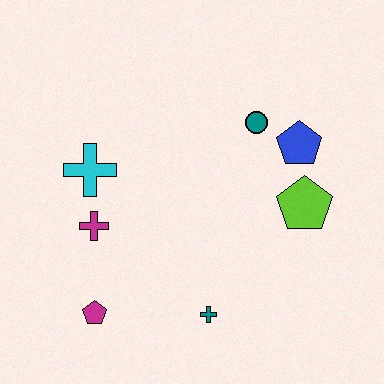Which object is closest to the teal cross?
The magenta pentagon is closest to the teal cross.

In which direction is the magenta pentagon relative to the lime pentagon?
The magenta pentagon is to the left of the lime pentagon.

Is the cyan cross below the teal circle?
Yes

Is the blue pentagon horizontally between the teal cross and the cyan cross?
No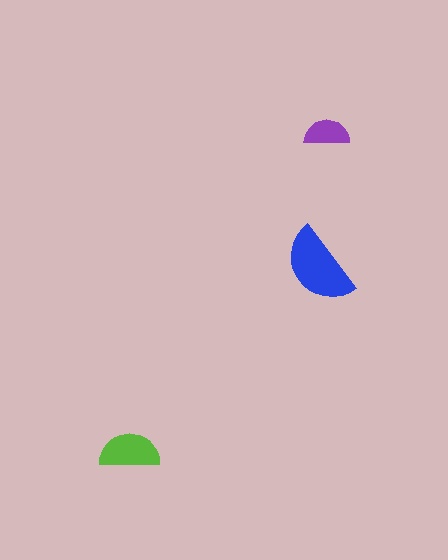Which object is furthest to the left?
The lime semicircle is leftmost.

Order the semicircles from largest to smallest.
the blue one, the lime one, the purple one.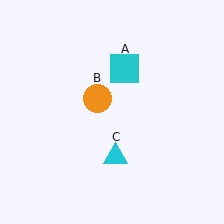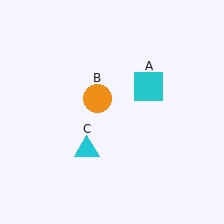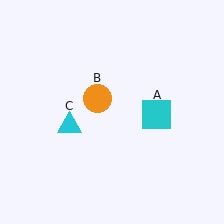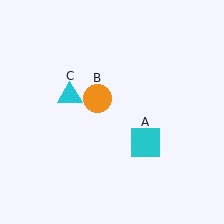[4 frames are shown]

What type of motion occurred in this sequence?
The cyan square (object A), cyan triangle (object C) rotated clockwise around the center of the scene.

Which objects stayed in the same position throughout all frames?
Orange circle (object B) remained stationary.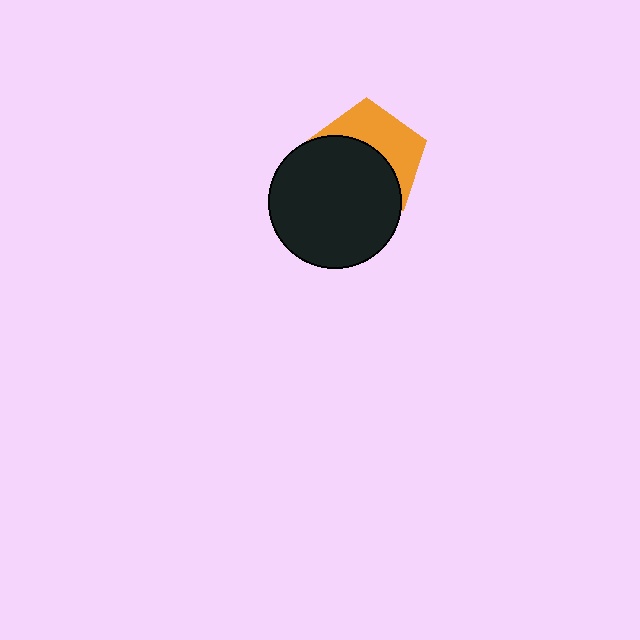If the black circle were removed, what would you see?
You would see the complete orange pentagon.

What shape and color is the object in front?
The object in front is a black circle.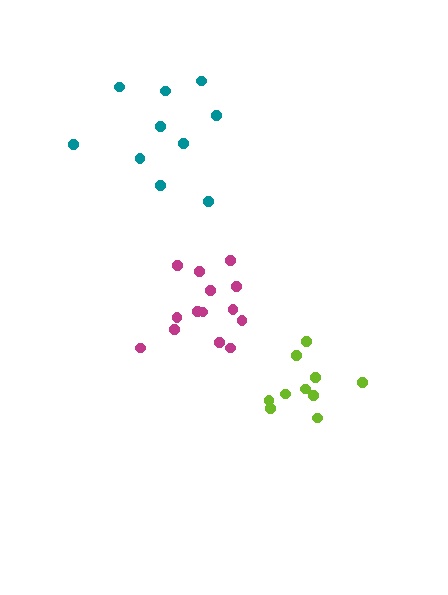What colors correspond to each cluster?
The clusters are colored: magenta, lime, teal.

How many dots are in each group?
Group 1: 14 dots, Group 2: 10 dots, Group 3: 10 dots (34 total).